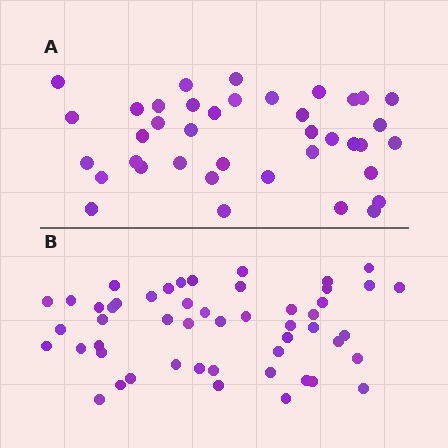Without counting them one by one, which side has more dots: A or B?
Region B (the bottom region) has more dots.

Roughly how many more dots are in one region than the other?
Region B has roughly 12 or so more dots than region A.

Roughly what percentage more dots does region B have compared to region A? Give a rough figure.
About 30% more.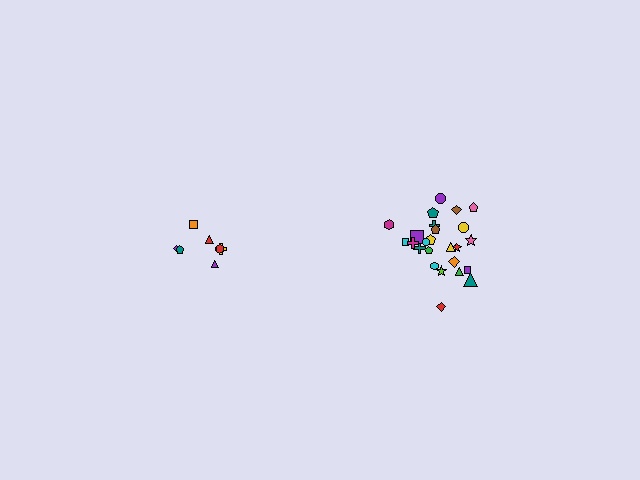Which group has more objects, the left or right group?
The right group.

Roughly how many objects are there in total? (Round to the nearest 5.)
Roughly 30 objects in total.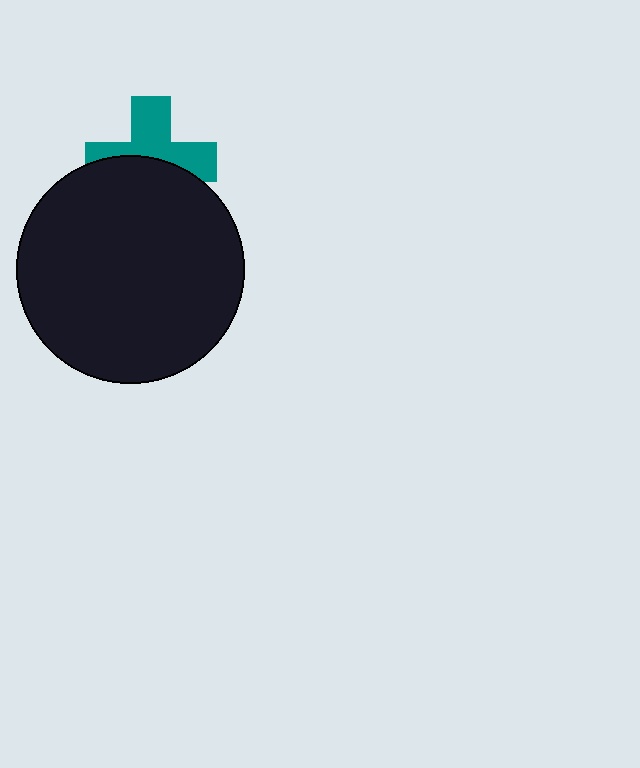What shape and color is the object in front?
The object in front is a black circle.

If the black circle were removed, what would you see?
You would see the complete teal cross.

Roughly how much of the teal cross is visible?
About half of it is visible (roughly 53%).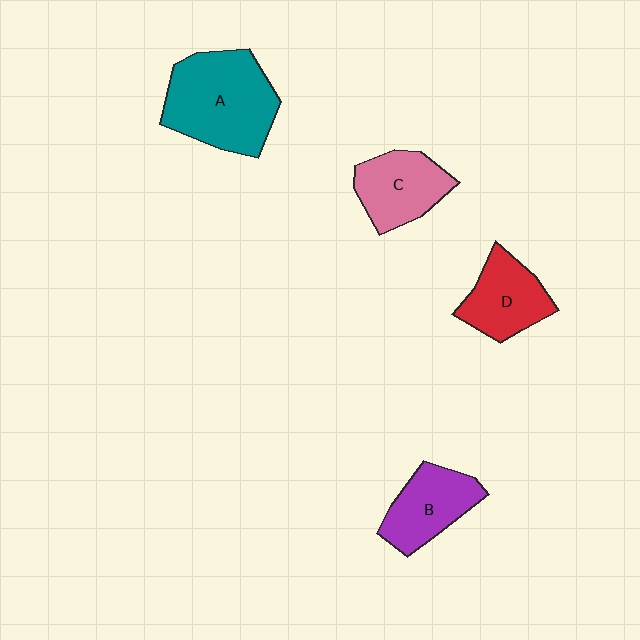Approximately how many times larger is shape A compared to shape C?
Approximately 1.6 times.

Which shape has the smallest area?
Shape D (red).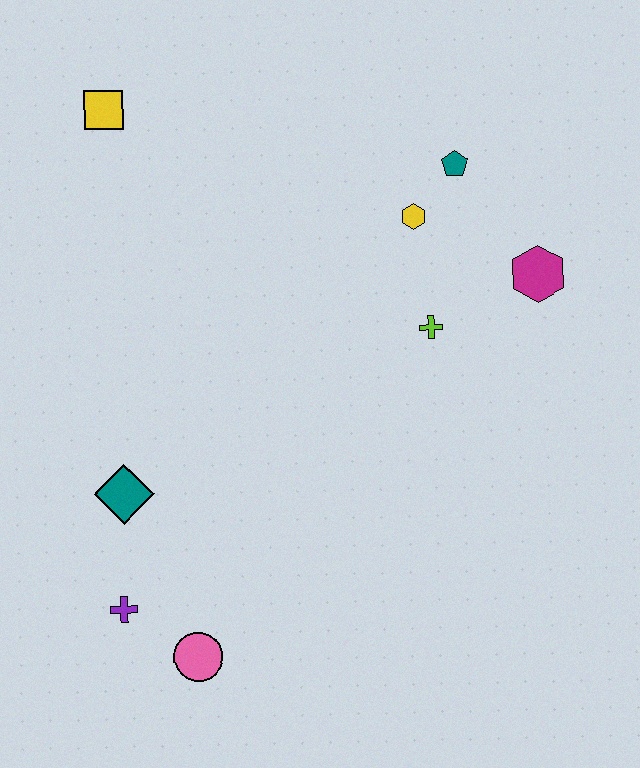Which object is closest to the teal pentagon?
The yellow hexagon is closest to the teal pentagon.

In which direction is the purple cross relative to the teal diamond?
The purple cross is below the teal diamond.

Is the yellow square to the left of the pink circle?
Yes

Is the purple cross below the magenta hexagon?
Yes